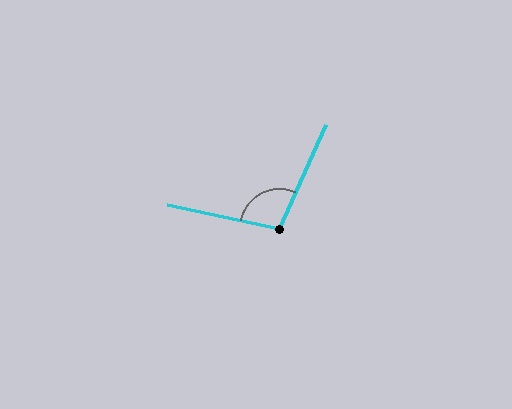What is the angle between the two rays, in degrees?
Approximately 102 degrees.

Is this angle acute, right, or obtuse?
It is obtuse.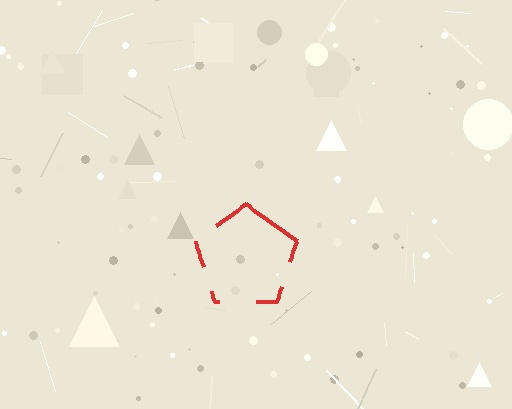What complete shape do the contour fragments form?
The contour fragments form a pentagon.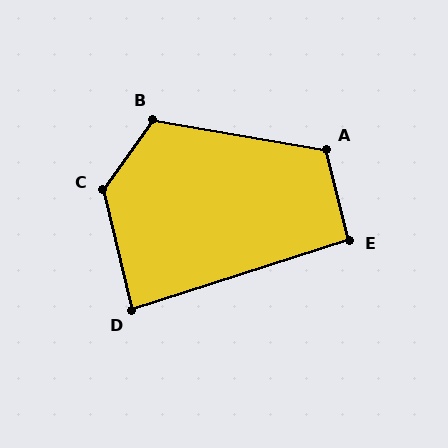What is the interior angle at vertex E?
Approximately 93 degrees (approximately right).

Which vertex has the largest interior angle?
C, at approximately 131 degrees.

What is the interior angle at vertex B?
Approximately 116 degrees (obtuse).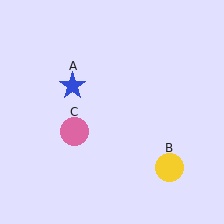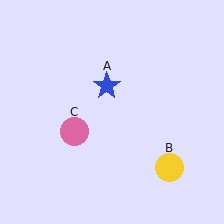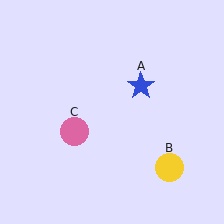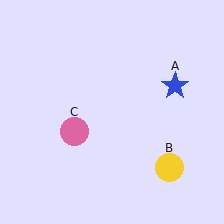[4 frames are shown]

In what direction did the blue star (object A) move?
The blue star (object A) moved right.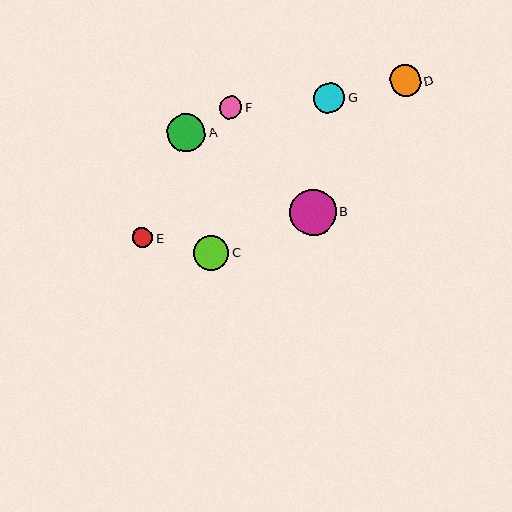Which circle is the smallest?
Circle E is the smallest with a size of approximately 21 pixels.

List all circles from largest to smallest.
From largest to smallest: B, A, C, D, G, F, E.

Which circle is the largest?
Circle B is the largest with a size of approximately 47 pixels.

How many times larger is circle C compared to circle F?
Circle C is approximately 1.5 times the size of circle F.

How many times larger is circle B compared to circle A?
Circle B is approximately 1.2 times the size of circle A.